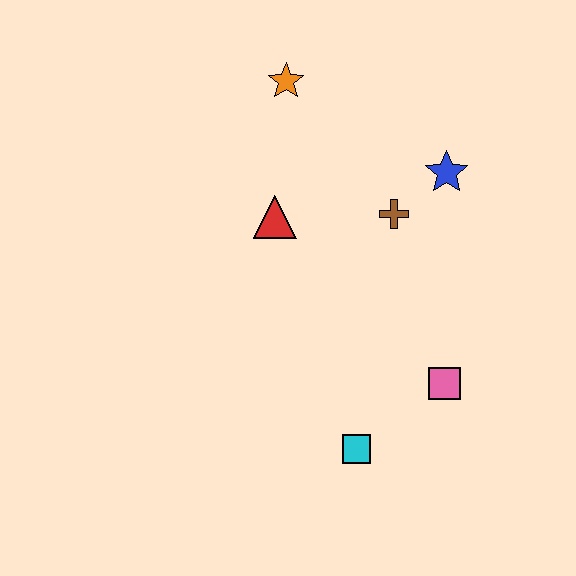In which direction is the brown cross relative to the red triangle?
The brown cross is to the right of the red triangle.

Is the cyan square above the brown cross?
No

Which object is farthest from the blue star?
The cyan square is farthest from the blue star.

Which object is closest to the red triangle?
The brown cross is closest to the red triangle.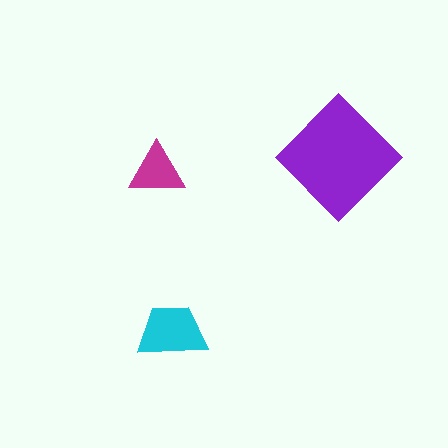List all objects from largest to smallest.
The purple diamond, the cyan trapezoid, the magenta triangle.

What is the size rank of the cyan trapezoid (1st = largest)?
2nd.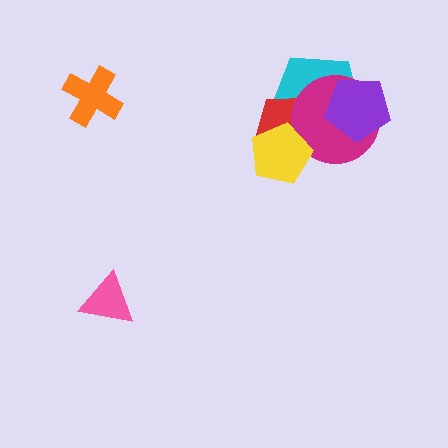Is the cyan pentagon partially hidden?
Yes, it is partially covered by another shape.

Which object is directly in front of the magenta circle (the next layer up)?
The yellow pentagon is directly in front of the magenta circle.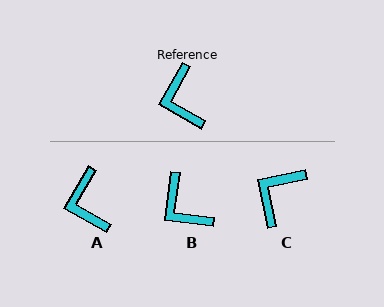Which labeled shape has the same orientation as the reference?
A.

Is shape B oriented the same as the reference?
No, it is off by about 22 degrees.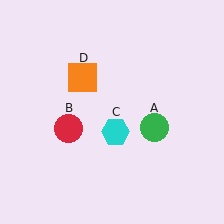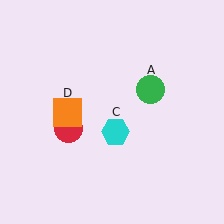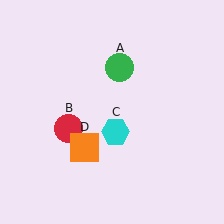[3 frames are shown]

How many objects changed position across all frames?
2 objects changed position: green circle (object A), orange square (object D).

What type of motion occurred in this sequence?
The green circle (object A), orange square (object D) rotated counterclockwise around the center of the scene.